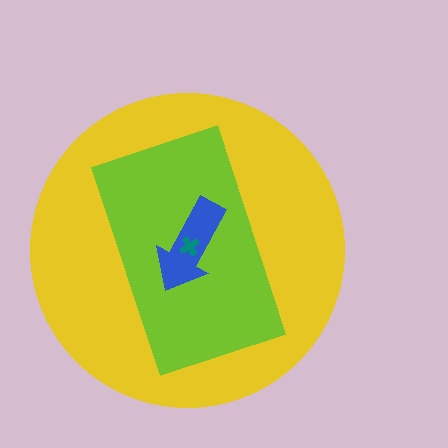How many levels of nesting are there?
4.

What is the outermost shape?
The yellow circle.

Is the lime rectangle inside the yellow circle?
Yes.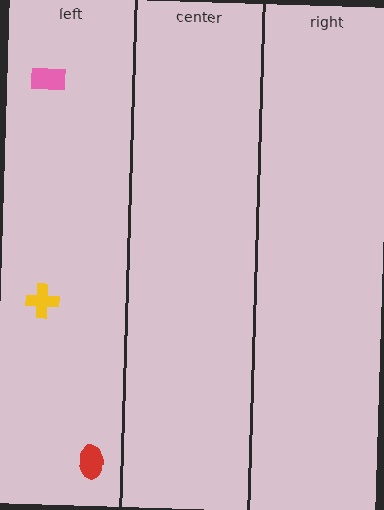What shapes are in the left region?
The red ellipse, the pink rectangle, the yellow cross.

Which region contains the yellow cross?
The left region.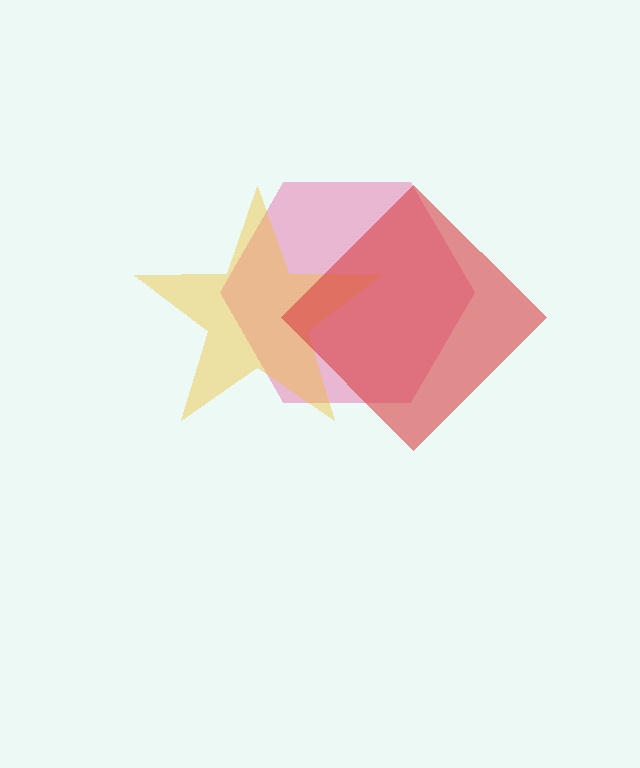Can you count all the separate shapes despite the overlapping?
Yes, there are 3 separate shapes.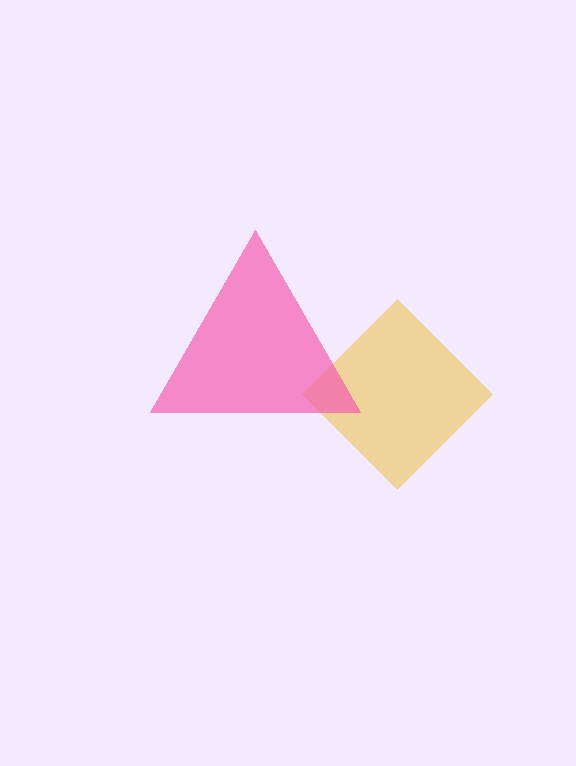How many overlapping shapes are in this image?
There are 2 overlapping shapes in the image.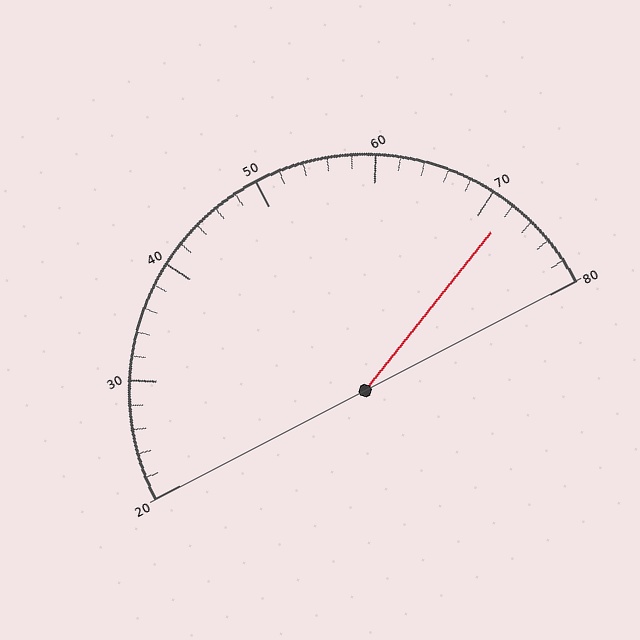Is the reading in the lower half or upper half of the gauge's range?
The reading is in the upper half of the range (20 to 80).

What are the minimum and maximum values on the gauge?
The gauge ranges from 20 to 80.